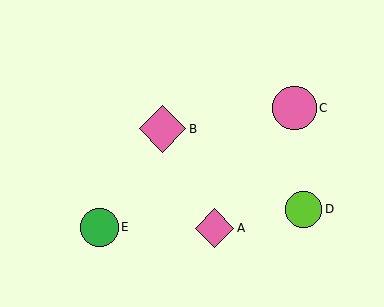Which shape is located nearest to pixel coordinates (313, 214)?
The lime circle (labeled D) at (304, 209) is nearest to that location.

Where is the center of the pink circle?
The center of the pink circle is at (294, 108).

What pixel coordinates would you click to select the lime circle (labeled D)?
Click at (304, 209) to select the lime circle D.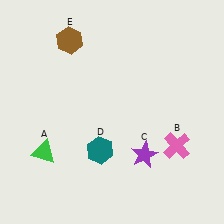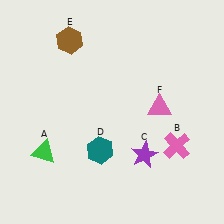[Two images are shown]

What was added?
A pink triangle (F) was added in Image 2.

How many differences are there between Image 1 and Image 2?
There is 1 difference between the two images.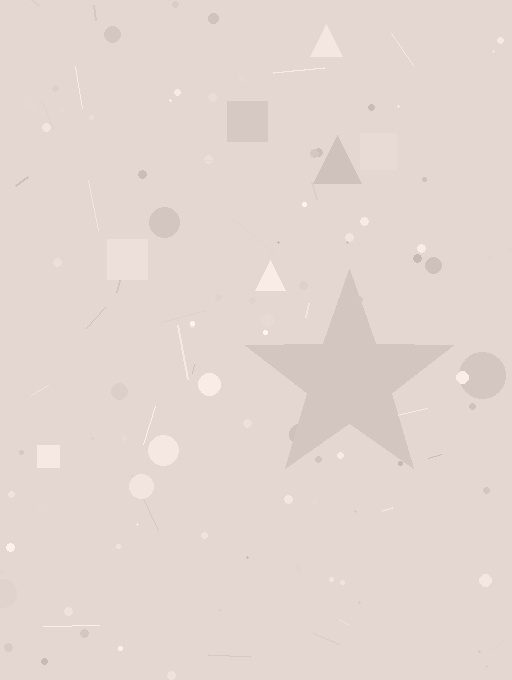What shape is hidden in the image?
A star is hidden in the image.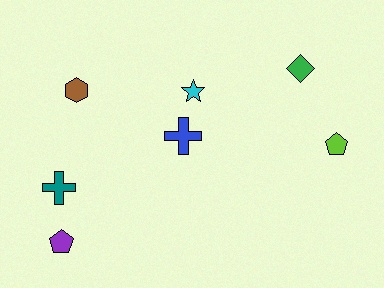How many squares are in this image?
There are no squares.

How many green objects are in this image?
There is 1 green object.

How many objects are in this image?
There are 7 objects.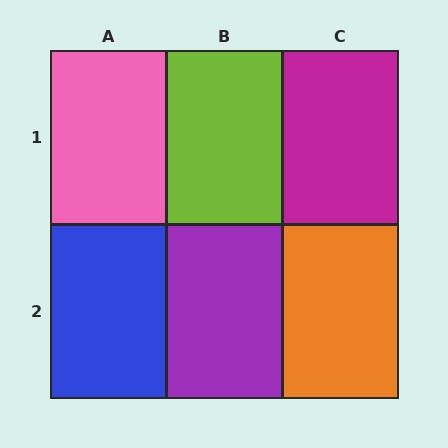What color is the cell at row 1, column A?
Pink.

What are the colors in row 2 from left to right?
Blue, purple, orange.